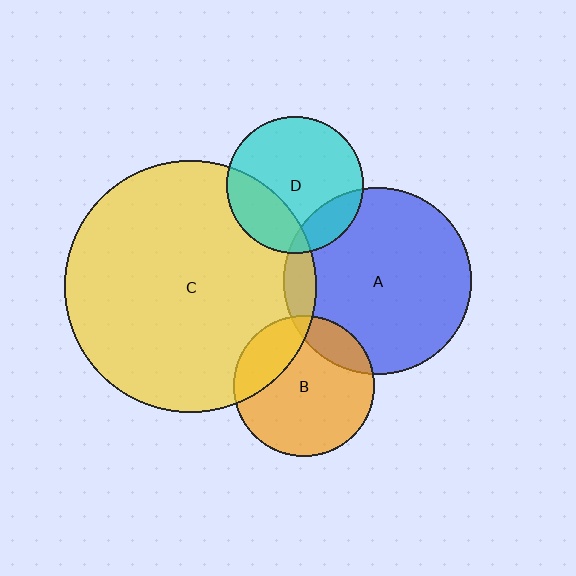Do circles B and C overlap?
Yes.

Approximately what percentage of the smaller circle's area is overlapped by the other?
Approximately 25%.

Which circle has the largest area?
Circle C (yellow).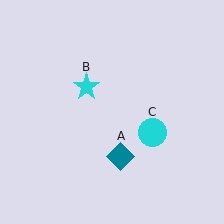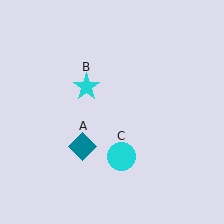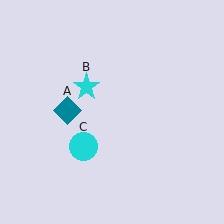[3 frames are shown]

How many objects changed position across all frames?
2 objects changed position: teal diamond (object A), cyan circle (object C).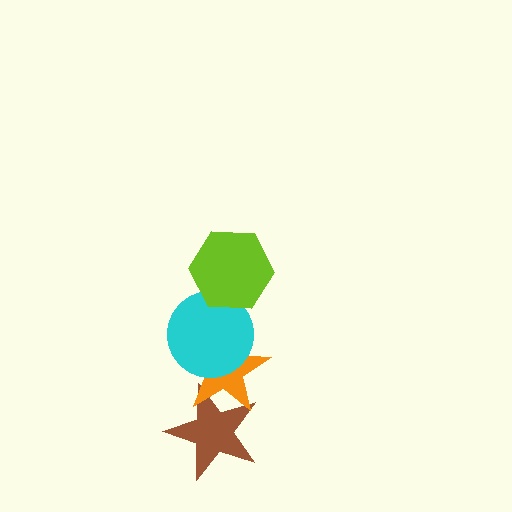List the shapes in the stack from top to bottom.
From top to bottom: the lime hexagon, the cyan circle, the orange star, the brown star.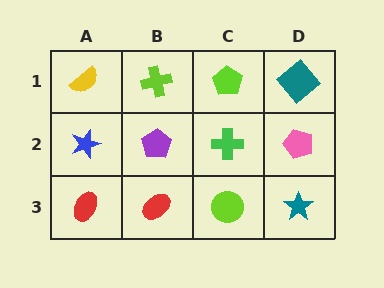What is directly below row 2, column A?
A red ellipse.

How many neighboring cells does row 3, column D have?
2.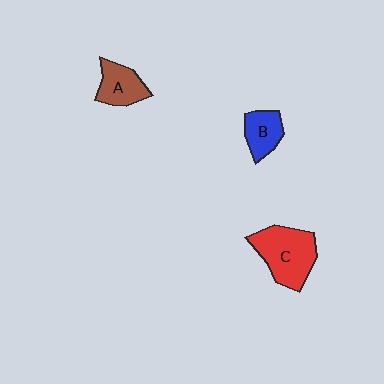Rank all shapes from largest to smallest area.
From largest to smallest: C (red), A (brown), B (blue).